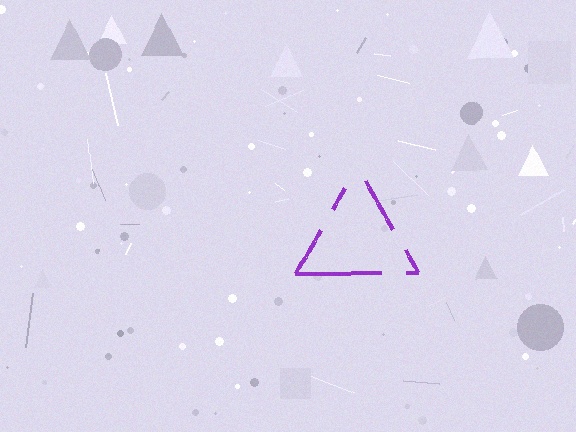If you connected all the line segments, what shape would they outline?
They would outline a triangle.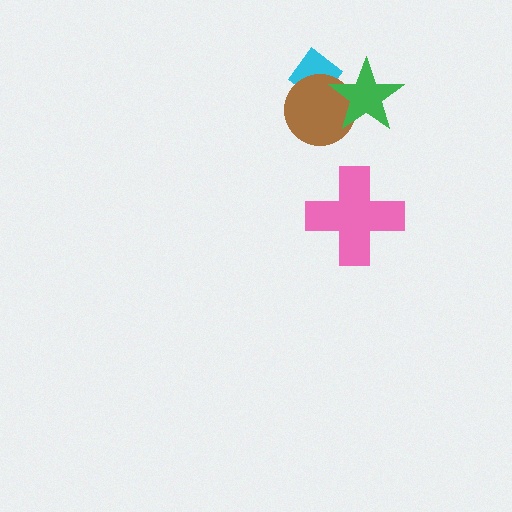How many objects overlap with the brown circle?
2 objects overlap with the brown circle.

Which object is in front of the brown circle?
The green star is in front of the brown circle.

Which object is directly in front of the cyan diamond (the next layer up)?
The brown circle is directly in front of the cyan diamond.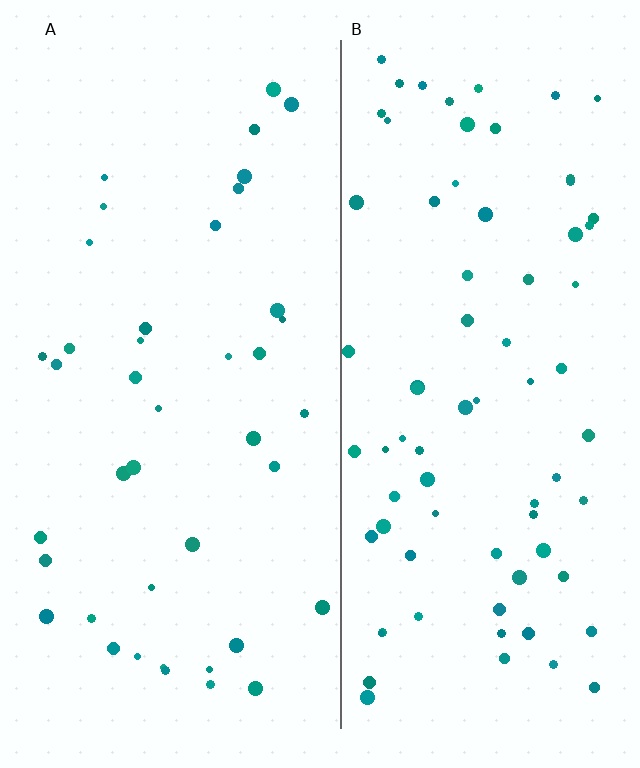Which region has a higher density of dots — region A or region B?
B (the right).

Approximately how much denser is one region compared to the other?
Approximately 1.8× — region B over region A.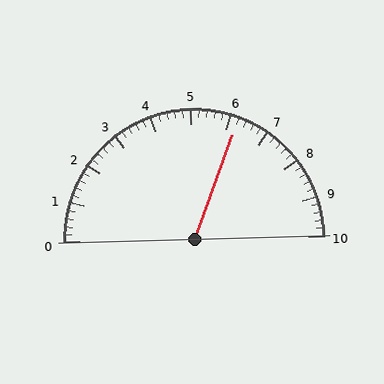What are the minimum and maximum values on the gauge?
The gauge ranges from 0 to 10.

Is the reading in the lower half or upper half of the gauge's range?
The reading is in the upper half of the range (0 to 10).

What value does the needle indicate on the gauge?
The needle indicates approximately 6.2.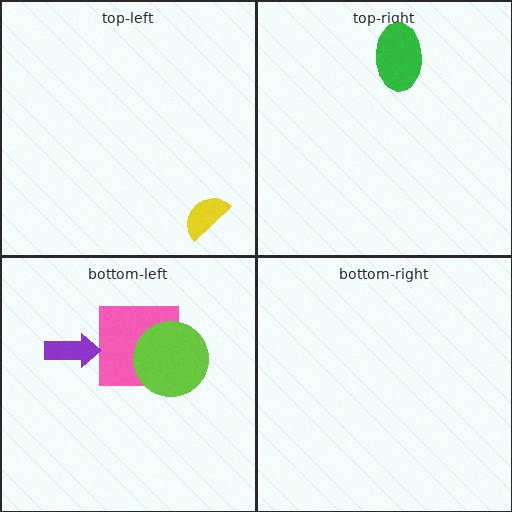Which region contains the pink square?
The bottom-left region.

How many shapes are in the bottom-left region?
3.